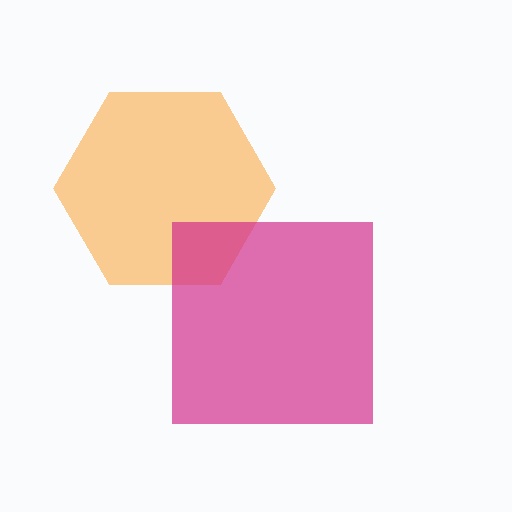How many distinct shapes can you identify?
There are 2 distinct shapes: an orange hexagon, a magenta square.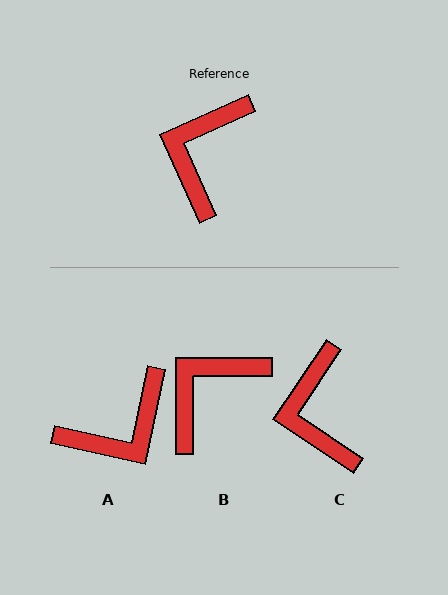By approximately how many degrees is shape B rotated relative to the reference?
Approximately 25 degrees clockwise.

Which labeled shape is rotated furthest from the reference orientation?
A, about 143 degrees away.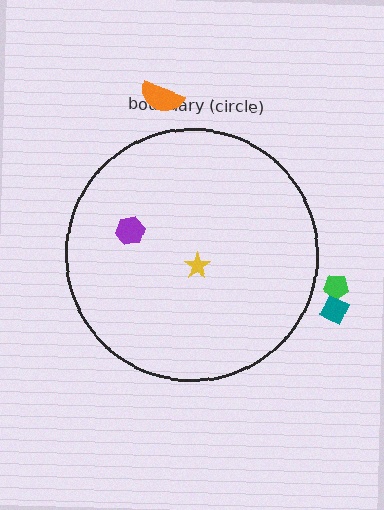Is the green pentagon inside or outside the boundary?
Outside.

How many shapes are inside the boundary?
2 inside, 3 outside.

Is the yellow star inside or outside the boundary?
Inside.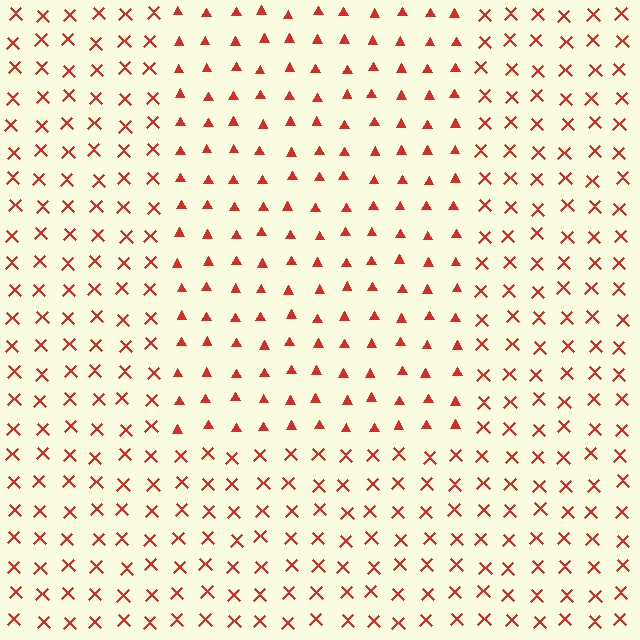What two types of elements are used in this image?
The image uses triangles inside the rectangle region and X marks outside it.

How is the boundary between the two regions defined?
The boundary is defined by a change in element shape: triangles inside vs. X marks outside. All elements share the same color and spacing.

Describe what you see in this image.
The image is filled with small red elements arranged in a uniform grid. A rectangle-shaped region contains triangles, while the surrounding area contains X marks. The boundary is defined purely by the change in element shape.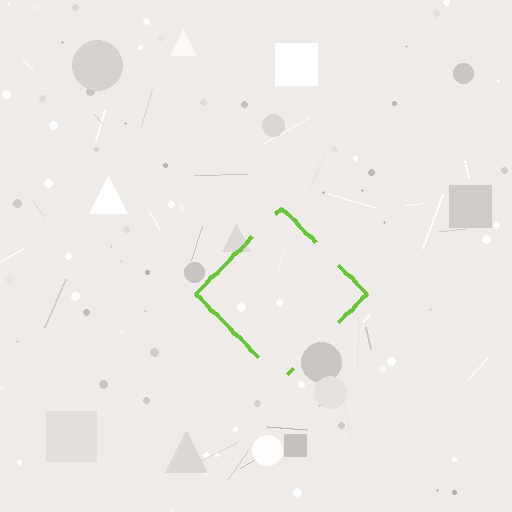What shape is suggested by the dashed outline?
The dashed outline suggests a diamond.